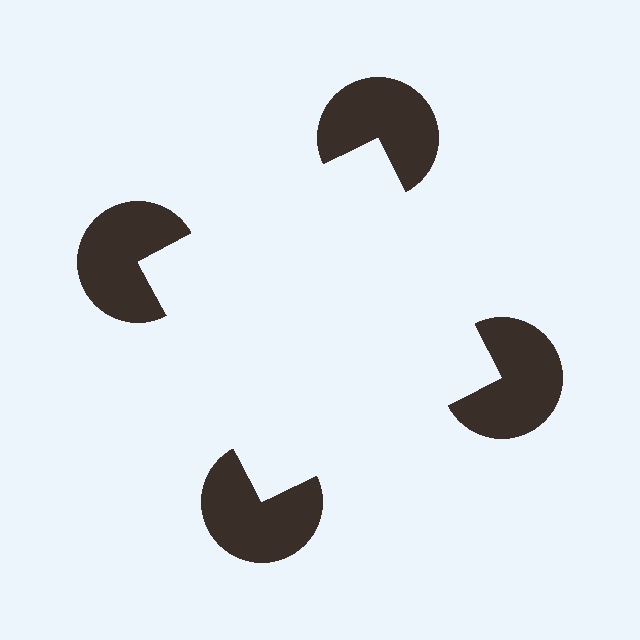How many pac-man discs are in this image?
There are 4 — one at each vertex of the illusory square.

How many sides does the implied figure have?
4 sides.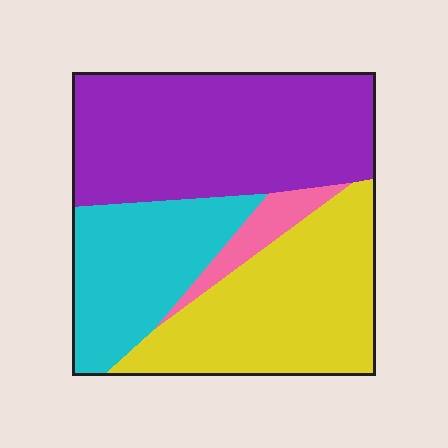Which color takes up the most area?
Purple, at roughly 40%.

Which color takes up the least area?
Pink, at roughly 5%.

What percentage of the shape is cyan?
Cyan takes up about one fifth (1/5) of the shape.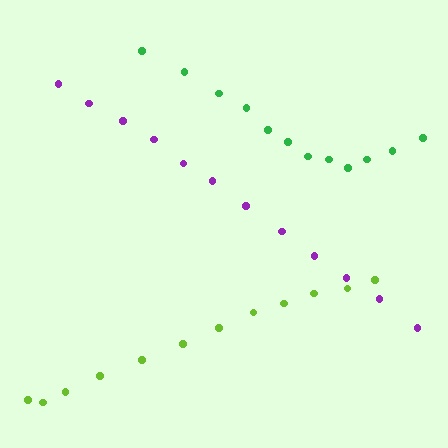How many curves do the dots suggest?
There are 3 distinct paths.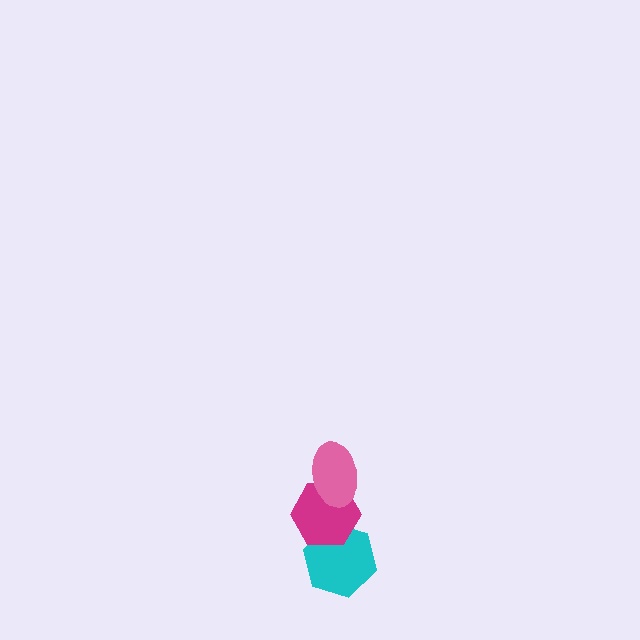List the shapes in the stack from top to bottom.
From top to bottom: the pink ellipse, the magenta hexagon, the cyan hexagon.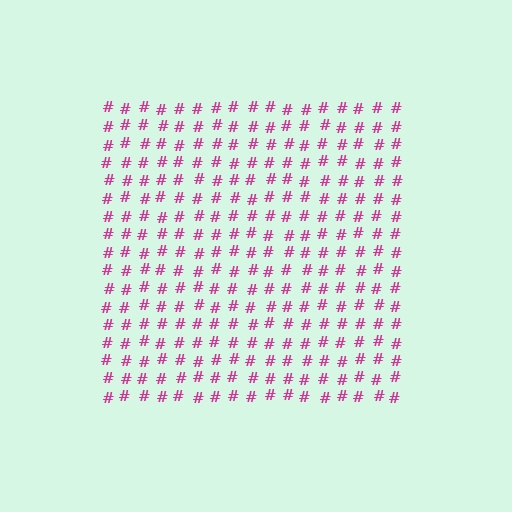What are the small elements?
The small elements are hash symbols.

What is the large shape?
The large shape is a square.